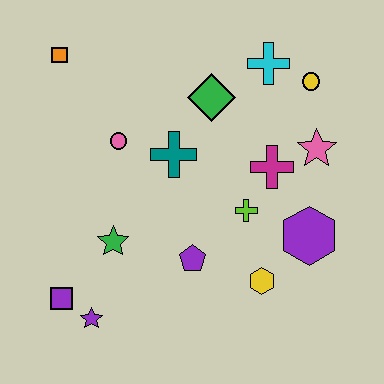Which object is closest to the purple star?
The purple square is closest to the purple star.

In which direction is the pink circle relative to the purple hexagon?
The pink circle is to the left of the purple hexagon.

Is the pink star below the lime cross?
No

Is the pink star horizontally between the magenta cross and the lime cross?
No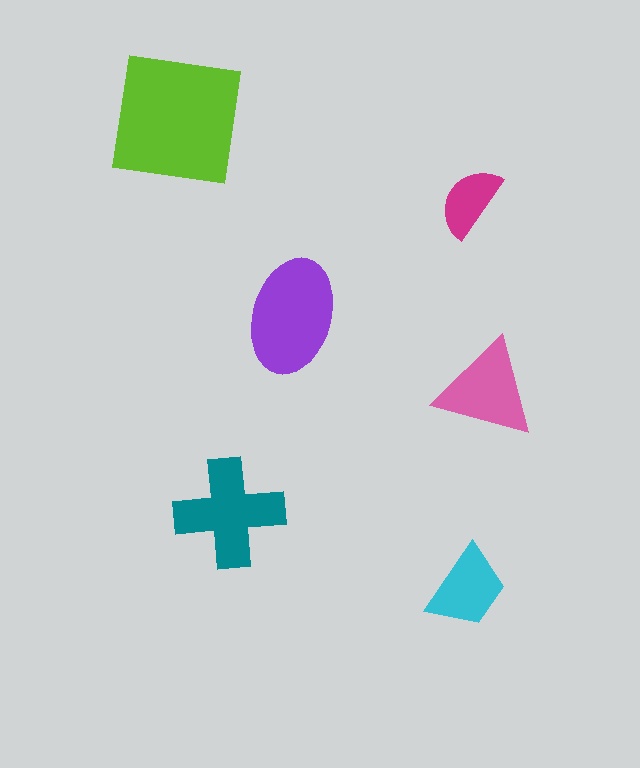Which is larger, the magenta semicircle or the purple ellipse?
The purple ellipse.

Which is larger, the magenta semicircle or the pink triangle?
The pink triangle.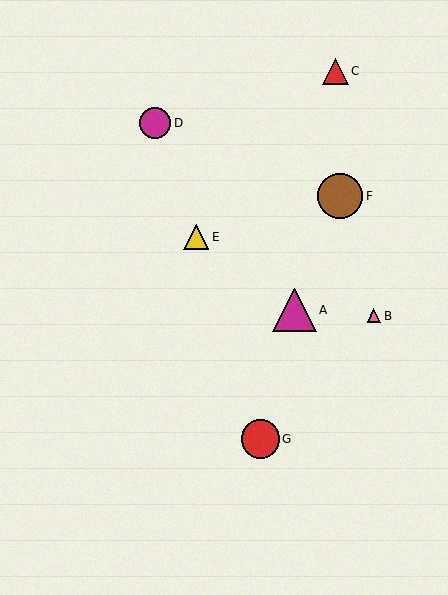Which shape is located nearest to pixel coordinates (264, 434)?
The red circle (labeled G) at (260, 439) is nearest to that location.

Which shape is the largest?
The brown circle (labeled F) is the largest.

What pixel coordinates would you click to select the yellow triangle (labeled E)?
Click at (196, 237) to select the yellow triangle E.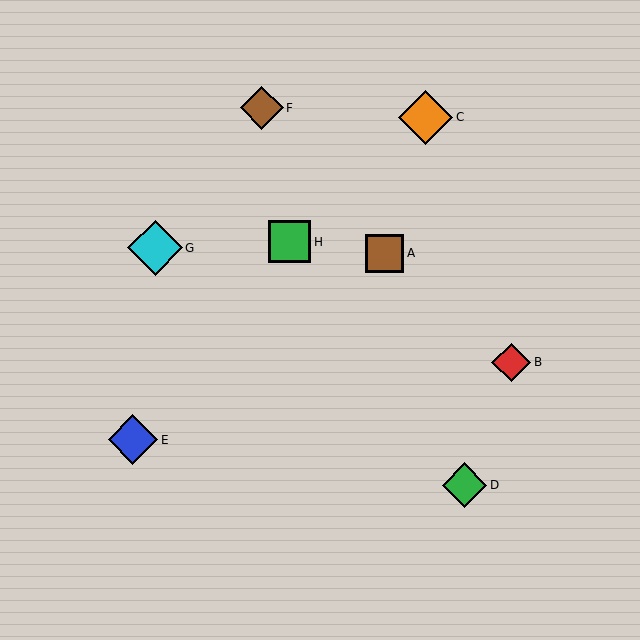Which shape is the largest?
The cyan diamond (labeled G) is the largest.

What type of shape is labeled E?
Shape E is a blue diamond.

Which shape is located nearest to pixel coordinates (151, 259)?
The cyan diamond (labeled G) at (155, 248) is nearest to that location.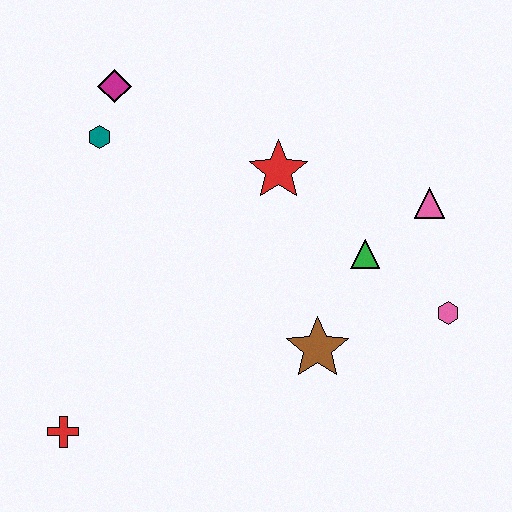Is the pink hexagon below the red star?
Yes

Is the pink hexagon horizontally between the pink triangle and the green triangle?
No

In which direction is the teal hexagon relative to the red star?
The teal hexagon is to the left of the red star.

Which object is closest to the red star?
The green triangle is closest to the red star.